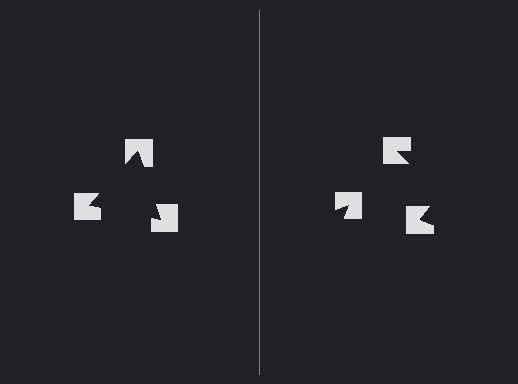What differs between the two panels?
The notched squares are positioned identically on both sides; only the wedge orientations differ. On the left they align to a triangle; on the right they are misaligned.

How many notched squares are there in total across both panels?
6 — 3 on each side.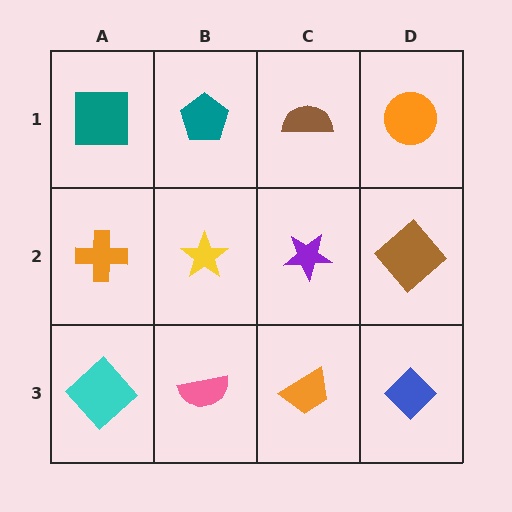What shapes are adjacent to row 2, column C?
A brown semicircle (row 1, column C), an orange trapezoid (row 3, column C), a yellow star (row 2, column B), a brown diamond (row 2, column D).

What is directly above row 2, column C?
A brown semicircle.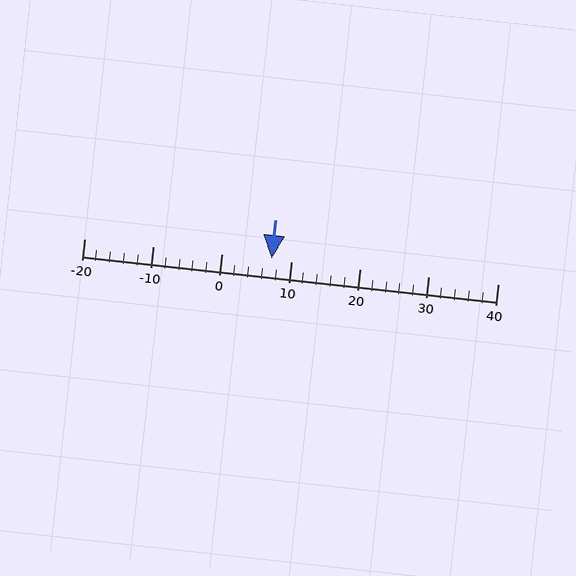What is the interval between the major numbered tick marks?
The major tick marks are spaced 10 units apart.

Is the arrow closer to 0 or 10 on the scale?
The arrow is closer to 10.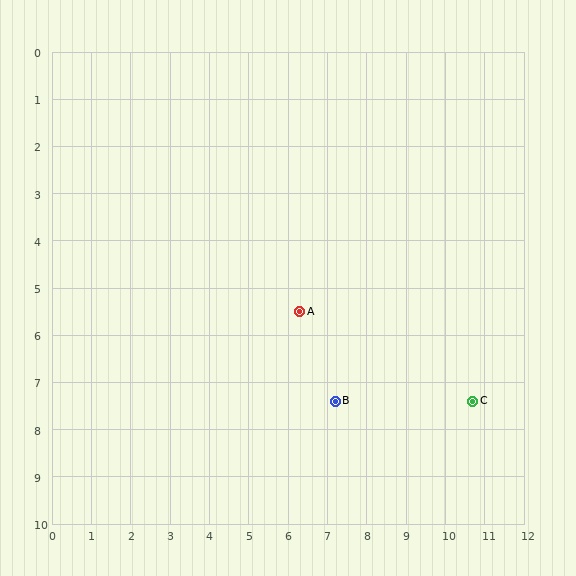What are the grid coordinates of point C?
Point C is at approximately (10.7, 7.4).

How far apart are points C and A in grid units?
Points C and A are about 4.8 grid units apart.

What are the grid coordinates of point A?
Point A is at approximately (6.3, 5.5).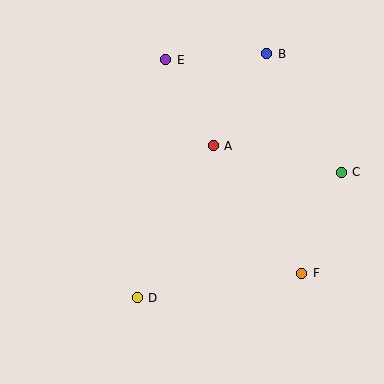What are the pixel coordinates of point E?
Point E is at (166, 60).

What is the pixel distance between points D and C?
The distance between D and C is 239 pixels.